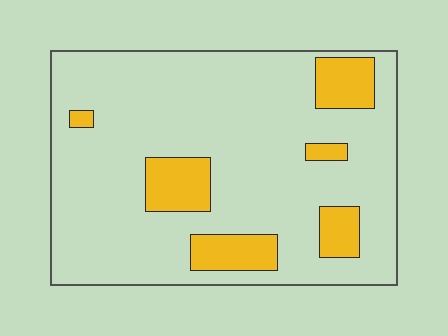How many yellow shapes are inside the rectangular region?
6.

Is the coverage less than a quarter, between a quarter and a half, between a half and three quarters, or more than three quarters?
Less than a quarter.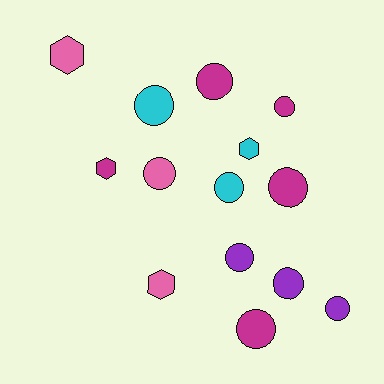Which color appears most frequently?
Magenta, with 5 objects.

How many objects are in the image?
There are 14 objects.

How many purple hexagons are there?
There are no purple hexagons.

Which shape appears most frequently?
Circle, with 10 objects.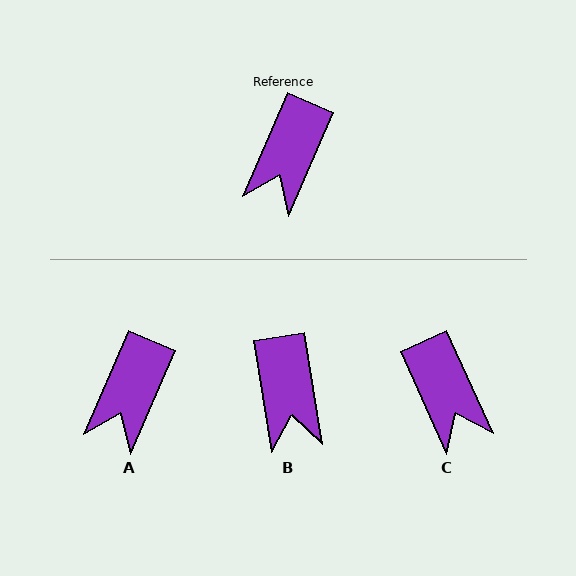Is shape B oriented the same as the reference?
No, it is off by about 32 degrees.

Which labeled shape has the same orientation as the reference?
A.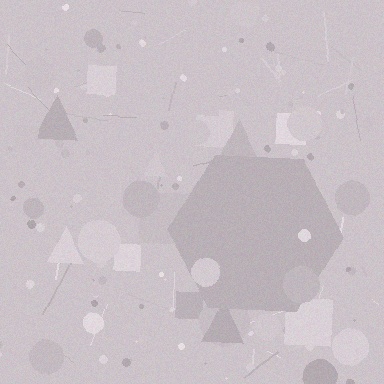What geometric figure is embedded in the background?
A hexagon is embedded in the background.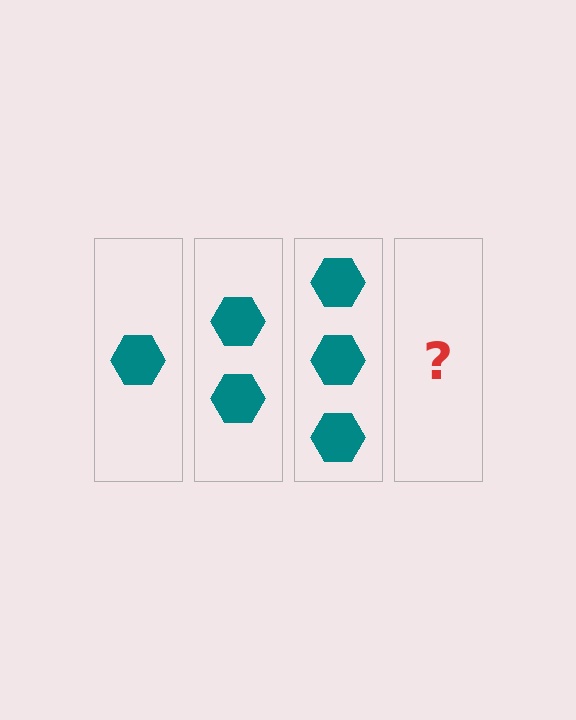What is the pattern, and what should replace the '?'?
The pattern is that each step adds one more hexagon. The '?' should be 4 hexagons.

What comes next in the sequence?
The next element should be 4 hexagons.